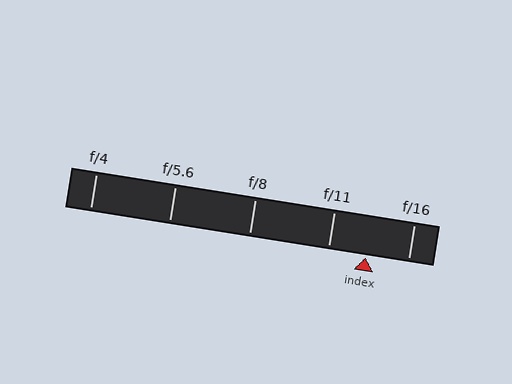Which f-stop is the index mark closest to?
The index mark is closest to f/11.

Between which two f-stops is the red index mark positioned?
The index mark is between f/11 and f/16.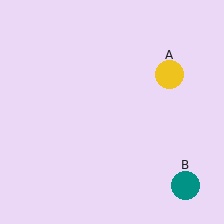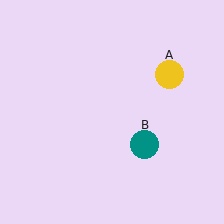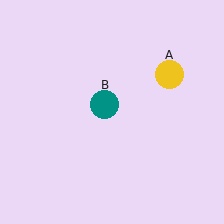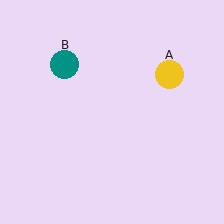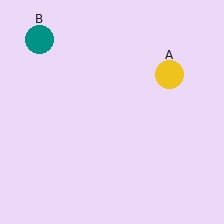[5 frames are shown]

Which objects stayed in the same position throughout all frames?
Yellow circle (object A) remained stationary.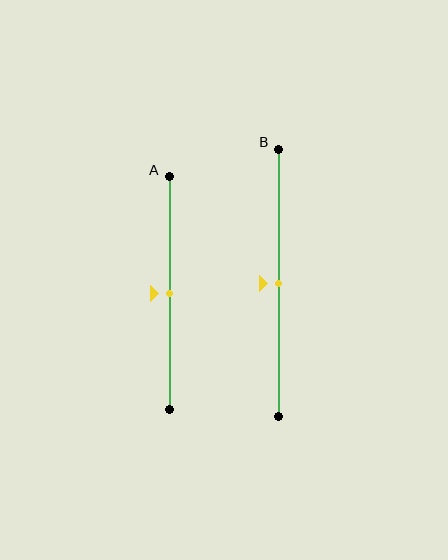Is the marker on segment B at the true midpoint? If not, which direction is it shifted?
Yes, the marker on segment B is at the true midpoint.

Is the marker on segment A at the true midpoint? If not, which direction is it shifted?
Yes, the marker on segment A is at the true midpoint.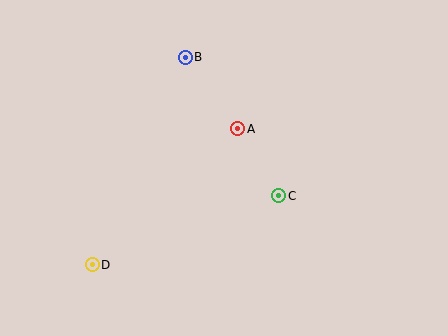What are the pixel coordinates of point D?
Point D is at (92, 265).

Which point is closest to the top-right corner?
Point A is closest to the top-right corner.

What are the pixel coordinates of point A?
Point A is at (238, 129).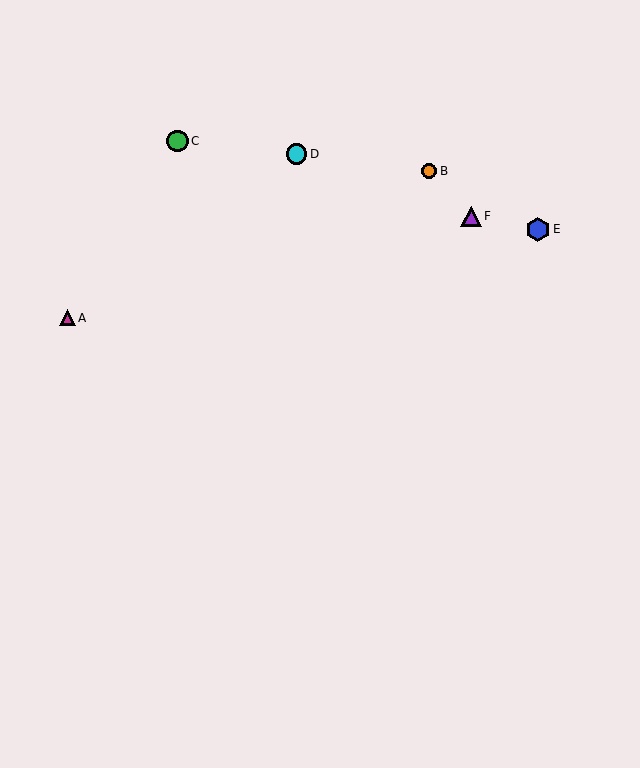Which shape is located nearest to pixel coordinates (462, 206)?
The purple triangle (labeled F) at (471, 216) is nearest to that location.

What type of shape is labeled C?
Shape C is a green circle.